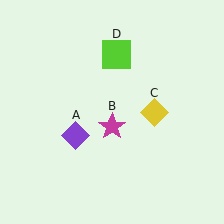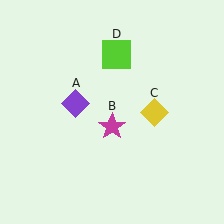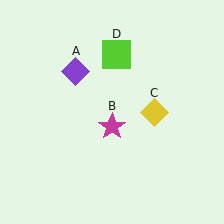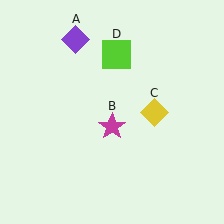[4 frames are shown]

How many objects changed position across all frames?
1 object changed position: purple diamond (object A).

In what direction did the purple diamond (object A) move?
The purple diamond (object A) moved up.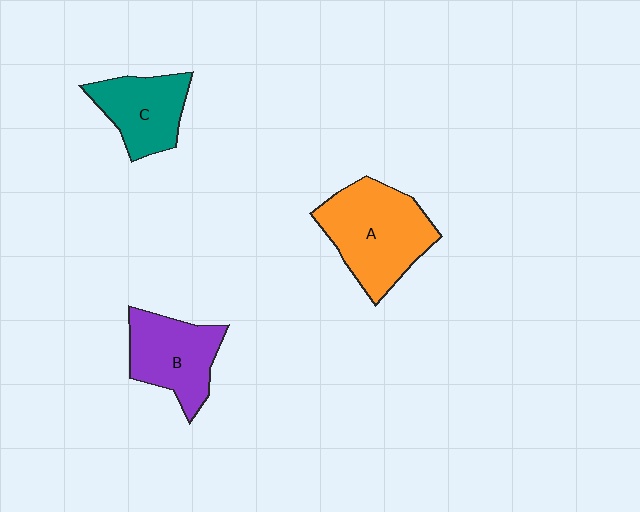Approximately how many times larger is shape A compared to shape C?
Approximately 1.5 times.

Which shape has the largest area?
Shape A (orange).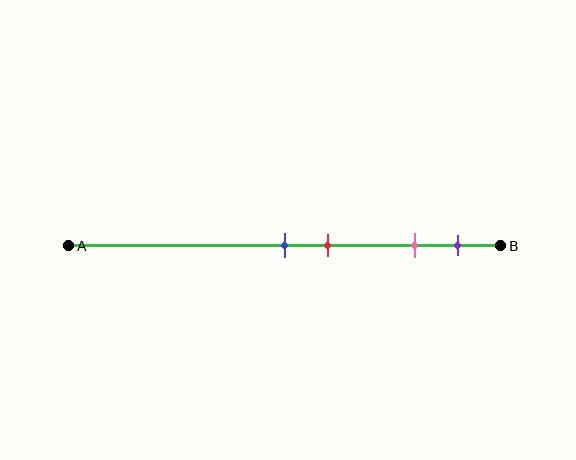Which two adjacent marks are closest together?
The blue and red marks are the closest adjacent pair.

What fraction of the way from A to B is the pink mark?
The pink mark is approximately 80% (0.8) of the way from A to B.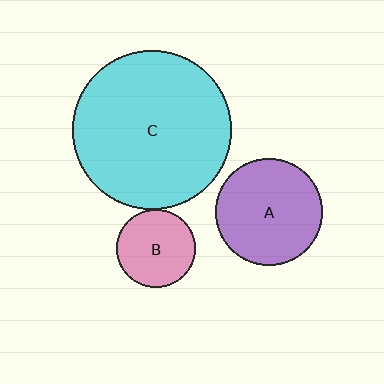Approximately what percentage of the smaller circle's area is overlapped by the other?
Approximately 5%.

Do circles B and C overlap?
Yes.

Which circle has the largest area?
Circle C (cyan).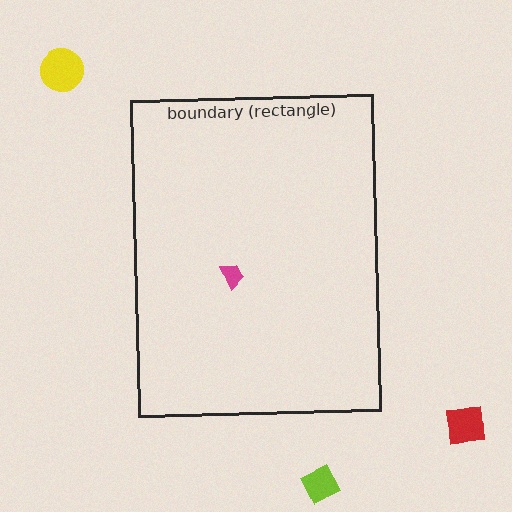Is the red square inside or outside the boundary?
Outside.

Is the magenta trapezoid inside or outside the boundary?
Inside.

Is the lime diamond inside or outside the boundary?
Outside.